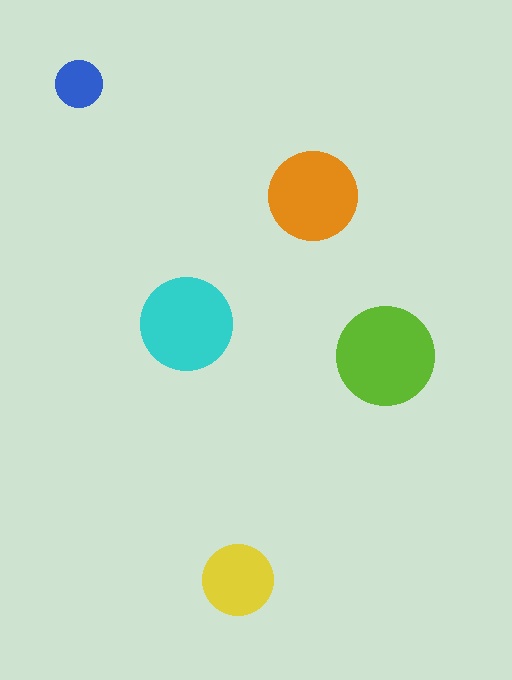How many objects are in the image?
There are 5 objects in the image.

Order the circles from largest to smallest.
the lime one, the cyan one, the orange one, the yellow one, the blue one.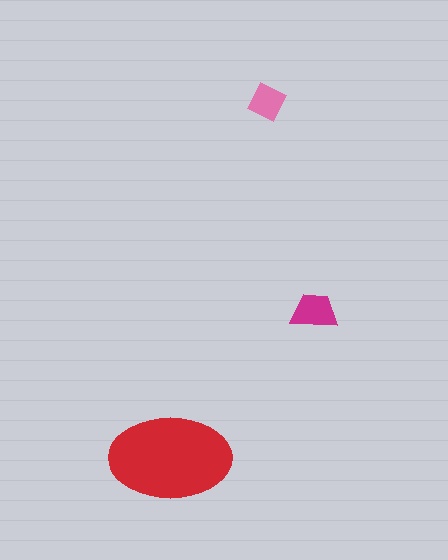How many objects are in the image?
There are 3 objects in the image.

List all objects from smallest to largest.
The pink diamond, the magenta trapezoid, the red ellipse.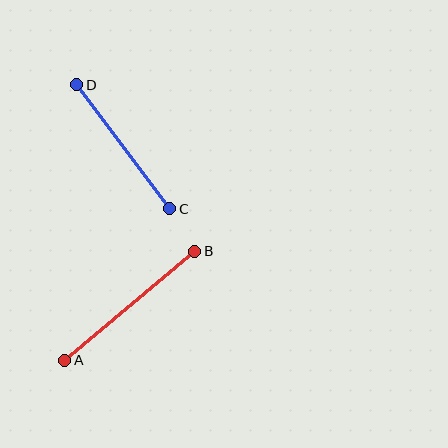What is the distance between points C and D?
The distance is approximately 155 pixels.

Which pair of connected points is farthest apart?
Points A and B are farthest apart.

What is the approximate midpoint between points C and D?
The midpoint is at approximately (123, 147) pixels.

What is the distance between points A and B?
The distance is approximately 170 pixels.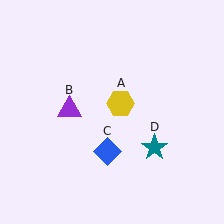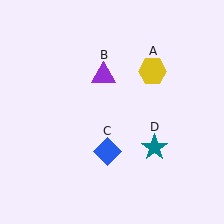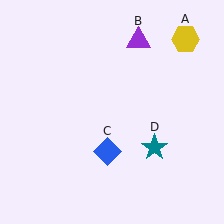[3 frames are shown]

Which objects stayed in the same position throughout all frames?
Blue diamond (object C) and teal star (object D) remained stationary.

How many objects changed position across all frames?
2 objects changed position: yellow hexagon (object A), purple triangle (object B).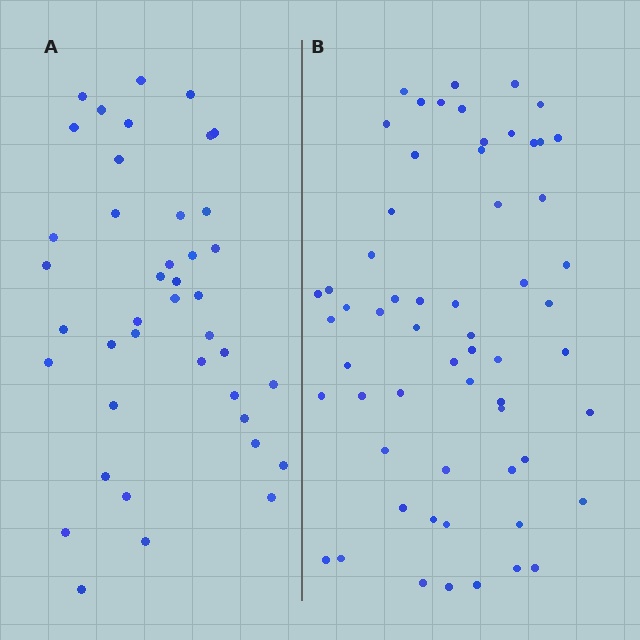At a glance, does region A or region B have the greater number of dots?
Region B (the right region) has more dots.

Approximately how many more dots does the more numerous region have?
Region B has approximately 20 more dots than region A.